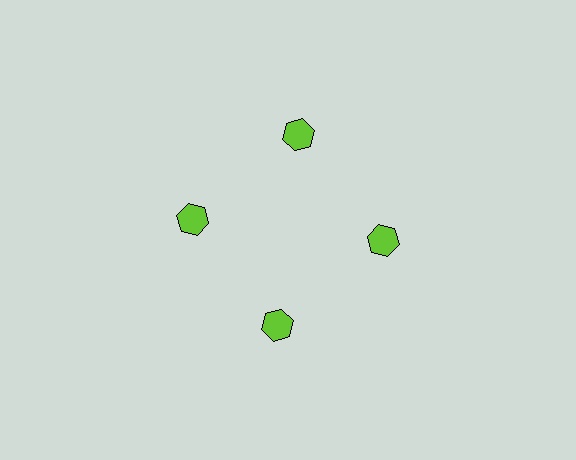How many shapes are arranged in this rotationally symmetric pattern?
There are 4 shapes, arranged in 4 groups of 1.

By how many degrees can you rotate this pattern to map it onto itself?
The pattern maps onto itself every 90 degrees of rotation.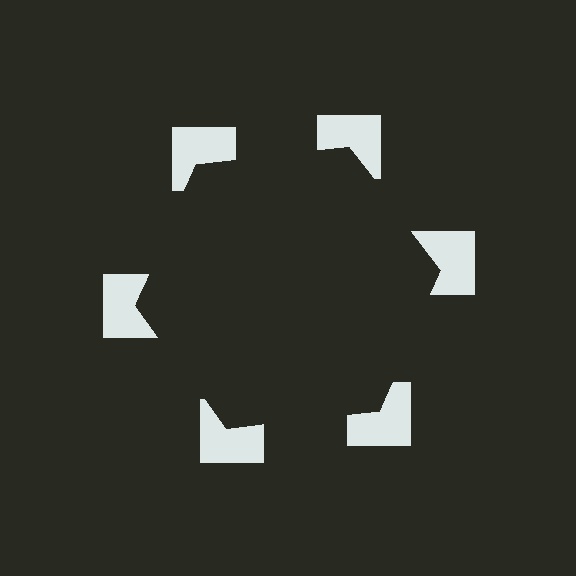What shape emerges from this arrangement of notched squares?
An illusory hexagon — its edges are inferred from the aligned wedge cuts in the notched squares, not physically drawn.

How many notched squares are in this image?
There are 6 — one at each vertex of the illusory hexagon.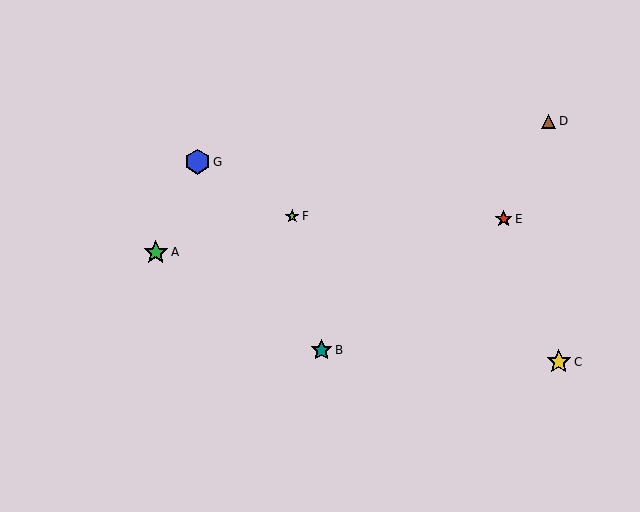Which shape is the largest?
The blue hexagon (labeled G) is the largest.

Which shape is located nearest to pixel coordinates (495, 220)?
The red star (labeled E) at (504, 219) is nearest to that location.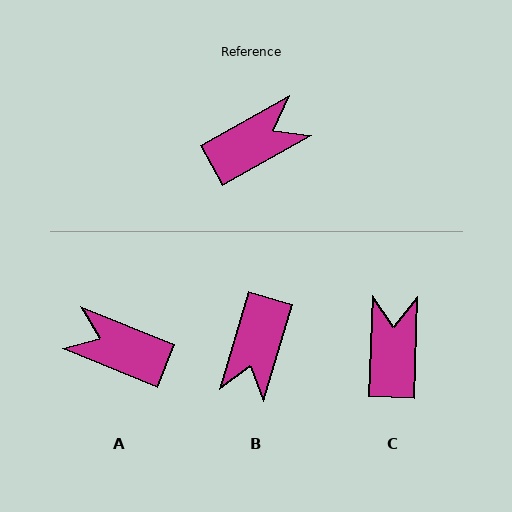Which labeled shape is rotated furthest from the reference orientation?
B, about 135 degrees away.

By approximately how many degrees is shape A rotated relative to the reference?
Approximately 129 degrees counter-clockwise.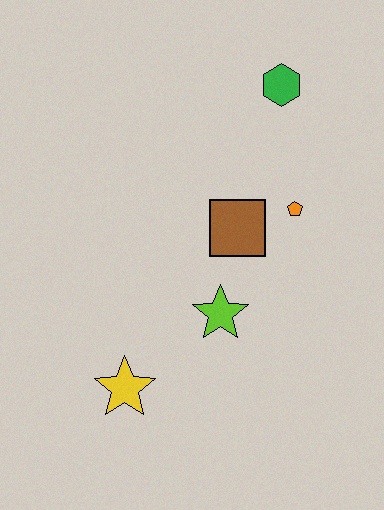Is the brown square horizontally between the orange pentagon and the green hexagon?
No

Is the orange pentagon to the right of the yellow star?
Yes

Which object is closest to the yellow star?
The lime star is closest to the yellow star.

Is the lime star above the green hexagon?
No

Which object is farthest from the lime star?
The green hexagon is farthest from the lime star.